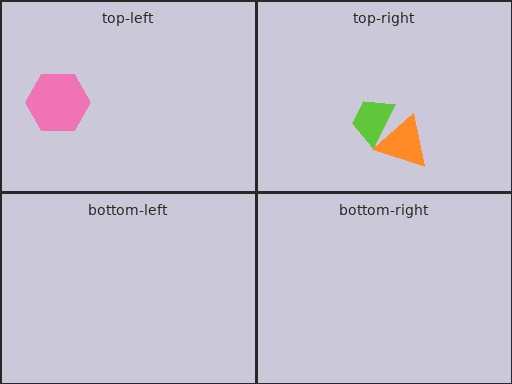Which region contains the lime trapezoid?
The top-right region.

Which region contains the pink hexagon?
The top-left region.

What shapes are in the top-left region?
The pink hexagon.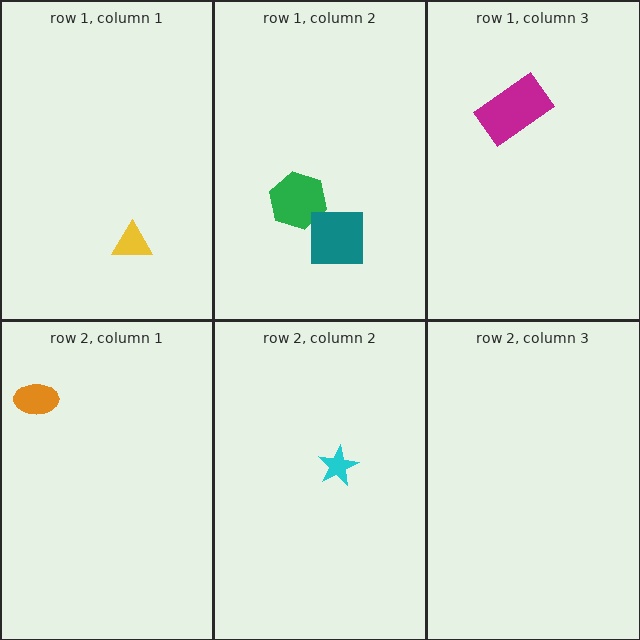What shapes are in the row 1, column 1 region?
The yellow triangle.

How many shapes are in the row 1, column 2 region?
2.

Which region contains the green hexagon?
The row 1, column 2 region.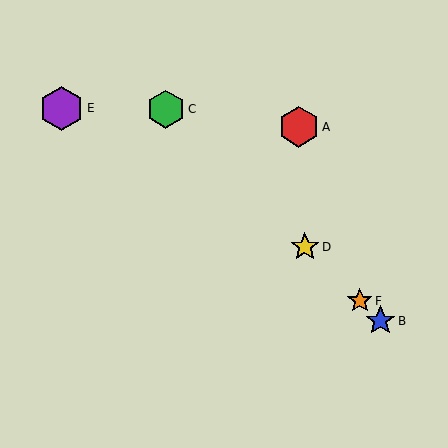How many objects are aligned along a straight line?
4 objects (B, C, D, F) are aligned along a straight line.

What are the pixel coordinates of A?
Object A is at (299, 127).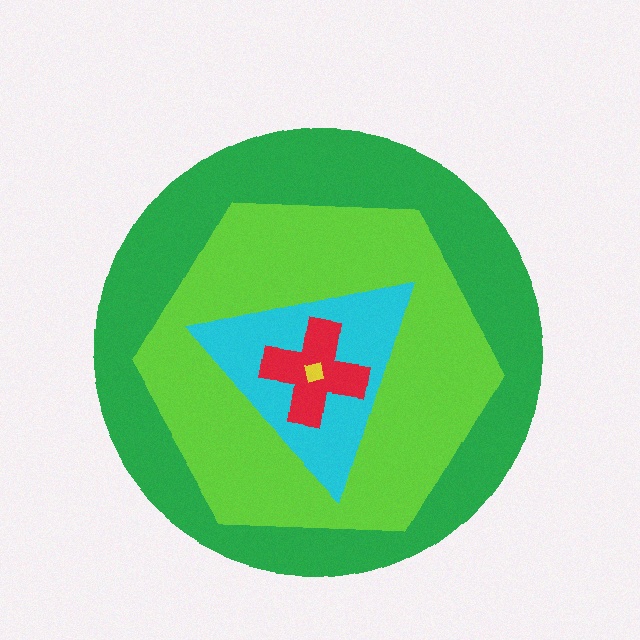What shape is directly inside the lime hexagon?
The cyan triangle.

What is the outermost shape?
The green circle.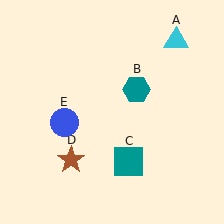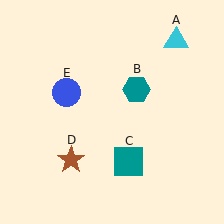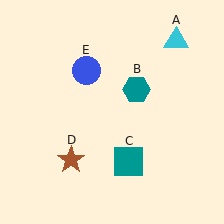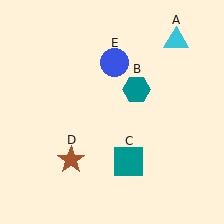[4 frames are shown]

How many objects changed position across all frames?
1 object changed position: blue circle (object E).